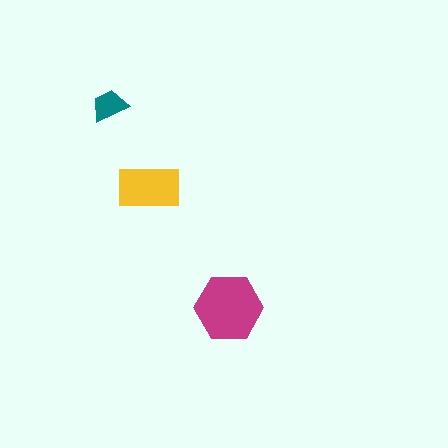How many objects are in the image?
There are 3 objects in the image.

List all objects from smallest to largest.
The teal trapezoid, the yellow rectangle, the magenta hexagon.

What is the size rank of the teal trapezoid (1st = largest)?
3rd.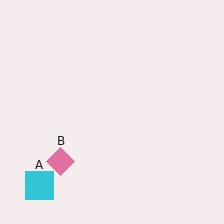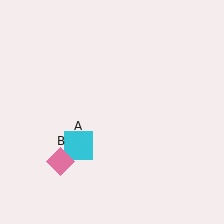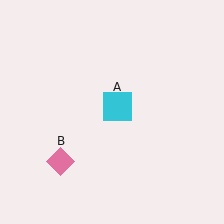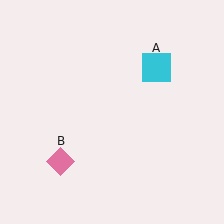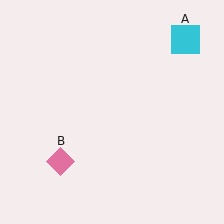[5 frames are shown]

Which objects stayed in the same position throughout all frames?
Pink diamond (object B) remained stationary.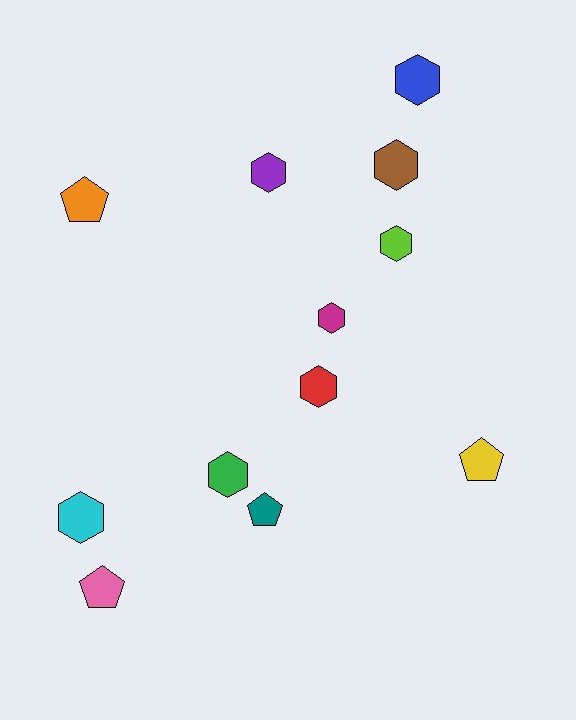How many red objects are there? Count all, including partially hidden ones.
There is 1 red object.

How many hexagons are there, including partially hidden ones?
There are 8 hexagons.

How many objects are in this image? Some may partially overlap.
There are 12 objects.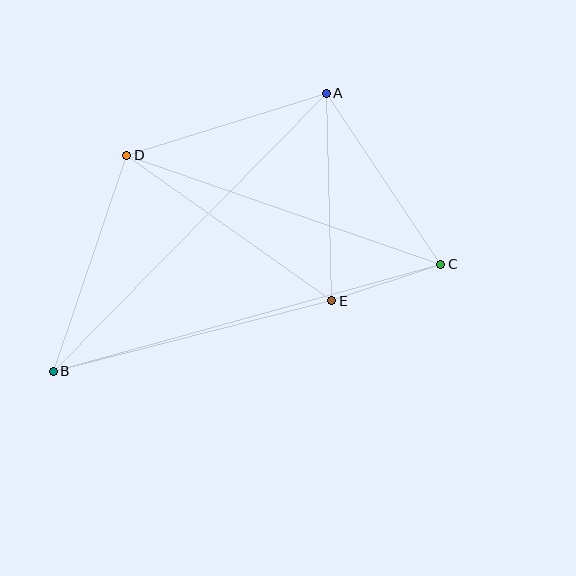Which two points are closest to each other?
Points C and E are closest to each other.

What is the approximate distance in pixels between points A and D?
The distance between A and D is approximately 209 pixels.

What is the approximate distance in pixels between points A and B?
The distance between A and B is approximately 390 pixels.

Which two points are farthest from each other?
Points B and C are farthest from each other.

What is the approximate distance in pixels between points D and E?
The distance between D and E is approximately 251 pixels.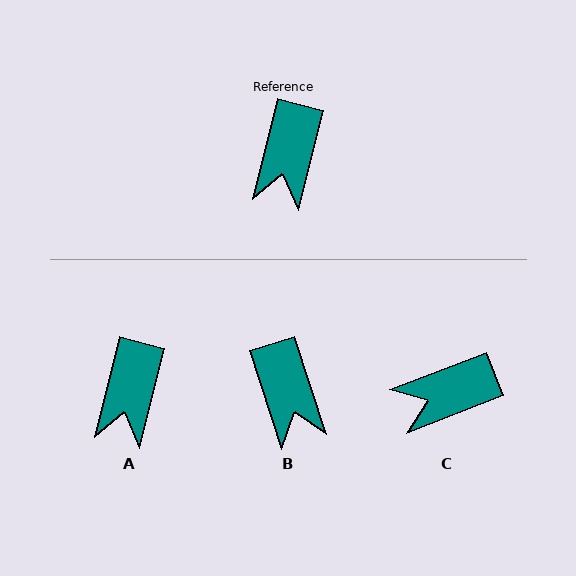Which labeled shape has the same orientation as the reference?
A.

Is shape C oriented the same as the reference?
No, it is off by about 55 degrees.